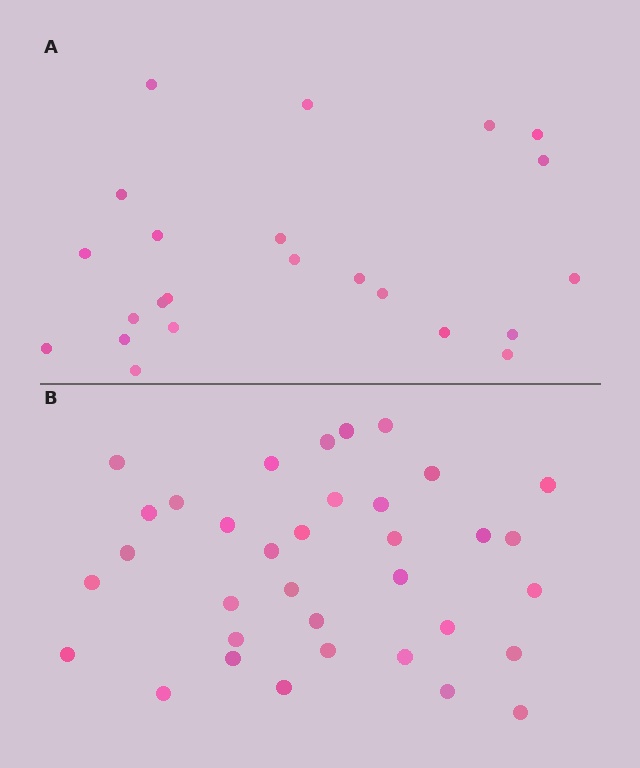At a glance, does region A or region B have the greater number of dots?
Region B (the bottom region) has more dots.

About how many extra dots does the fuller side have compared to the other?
Region B has roughly 12 or so more dots than region A.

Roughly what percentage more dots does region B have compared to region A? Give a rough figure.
About 50% more.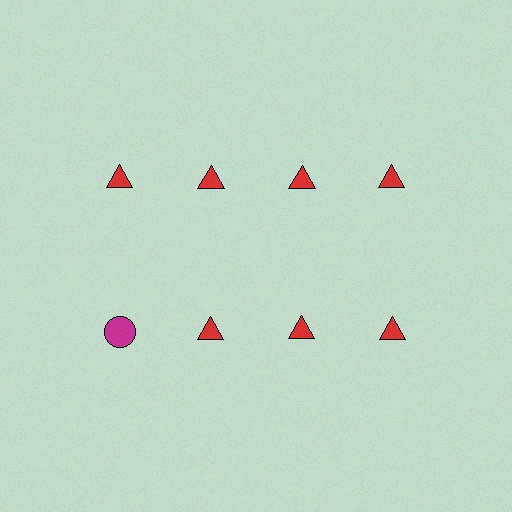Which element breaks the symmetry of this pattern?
The magenta circle in the second row, leftmost column breaks the symmetry. All other shapes are red triangles.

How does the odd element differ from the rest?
It differs in both color (magenta instead of red) and shape (circle instead of triangle).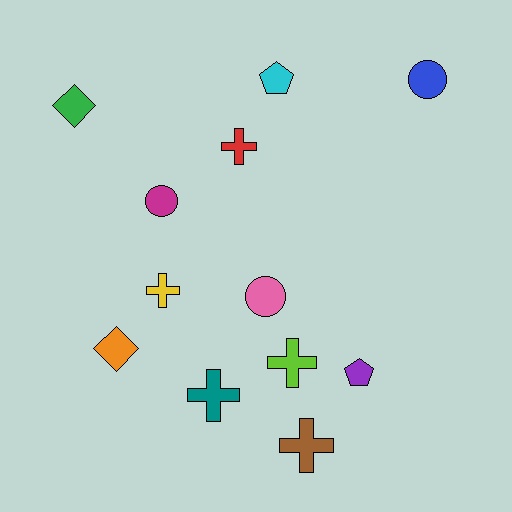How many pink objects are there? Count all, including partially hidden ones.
There is 1 pink object.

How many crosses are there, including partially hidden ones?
There are 5 crosses.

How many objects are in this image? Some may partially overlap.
There are 12 objects.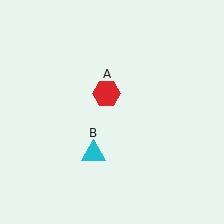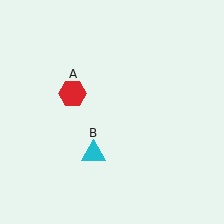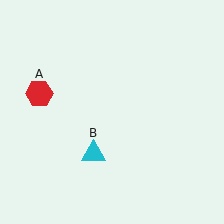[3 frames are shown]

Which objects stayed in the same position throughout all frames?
Cyan triangle (object B) remained stationary.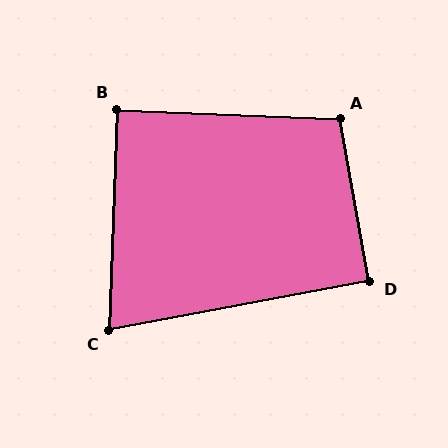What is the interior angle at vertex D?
Approximately 90 degrees (approximately right).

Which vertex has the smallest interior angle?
C, at approximately 77 degrees.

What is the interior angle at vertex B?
Approximately 90 degrees (approximately right).